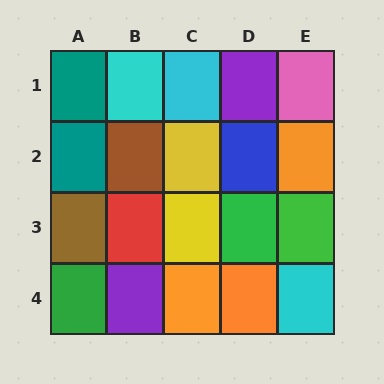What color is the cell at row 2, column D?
Blue.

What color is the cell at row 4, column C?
Orange.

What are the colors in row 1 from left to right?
Teal, cyan, cyan, purple, pink.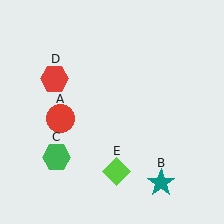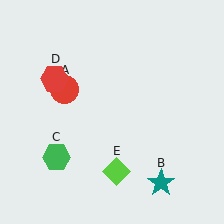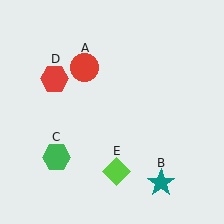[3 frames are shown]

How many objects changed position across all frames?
1 object changed position: red circle (object A).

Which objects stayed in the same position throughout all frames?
Teal star (object B) and green hexagon (object C) and red hexagon (object D) and lime diamond (object E) remained stationary.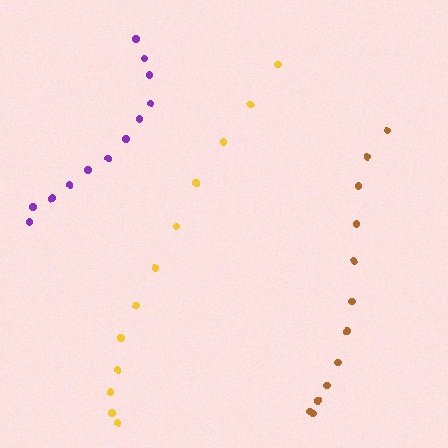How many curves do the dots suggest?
There are 3 distinct paths.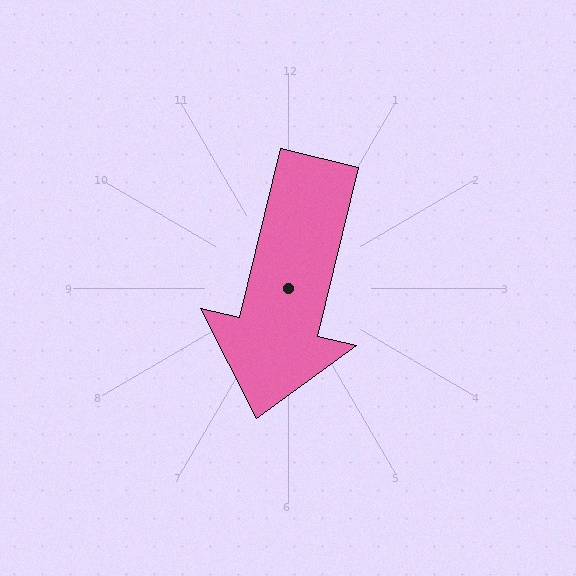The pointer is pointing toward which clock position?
Roughly 6 o'clock.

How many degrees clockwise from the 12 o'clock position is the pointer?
Approximately 194 degrees.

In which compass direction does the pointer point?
South.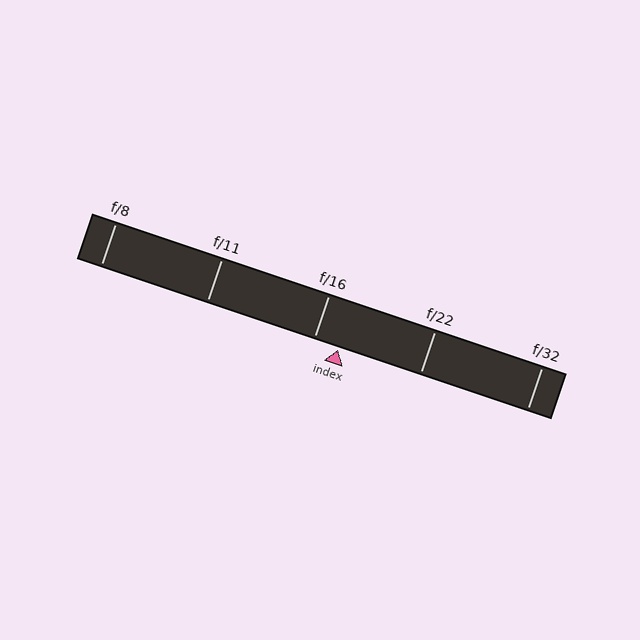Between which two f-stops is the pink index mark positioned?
The index mark is between f/16 and f/22.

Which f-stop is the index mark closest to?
The index mark is closest to f/16.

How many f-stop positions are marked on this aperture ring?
There are 5 f-stop positions marked.